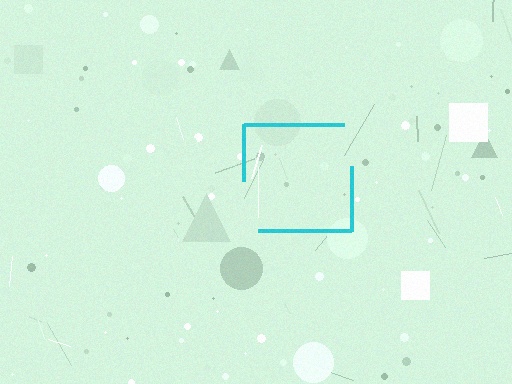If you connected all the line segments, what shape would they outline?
They would outline a square.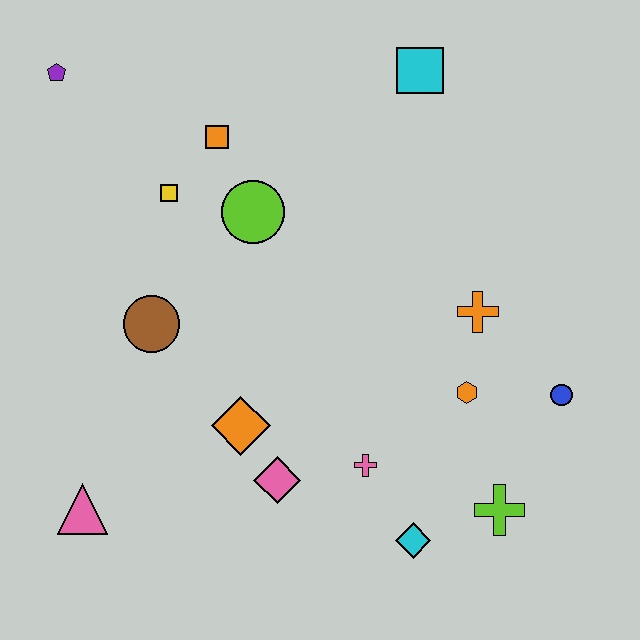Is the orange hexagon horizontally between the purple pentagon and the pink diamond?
No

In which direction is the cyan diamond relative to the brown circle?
The cyan diamond is to the right of the brown circle.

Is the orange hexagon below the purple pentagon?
Yes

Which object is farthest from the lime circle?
The lime cross is farthest from the lime circle.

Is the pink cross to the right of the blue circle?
No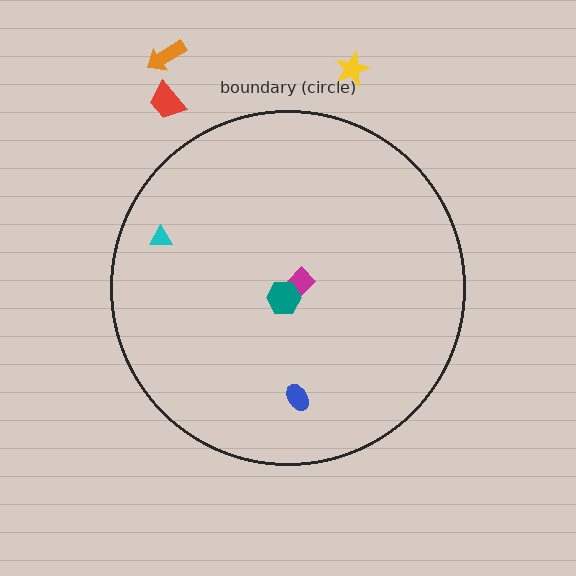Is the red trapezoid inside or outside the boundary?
Outside.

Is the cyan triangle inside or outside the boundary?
Inside.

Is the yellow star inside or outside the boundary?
Outside.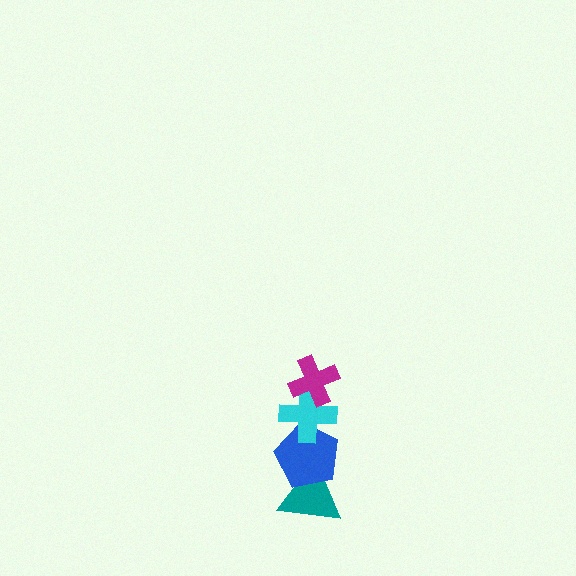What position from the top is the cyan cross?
The cyan cross is 2nd from the top.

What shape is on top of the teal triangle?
The blue pentagon is on top of the teal triangle.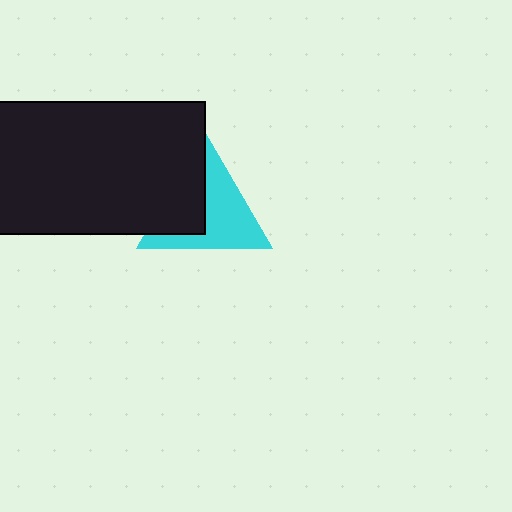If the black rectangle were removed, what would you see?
You would see the complete cyan triangle.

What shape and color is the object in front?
The object in front is a black rectangle.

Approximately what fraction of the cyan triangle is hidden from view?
Roughly 40% of the cyan triangle is hidden behind the black rectangle.